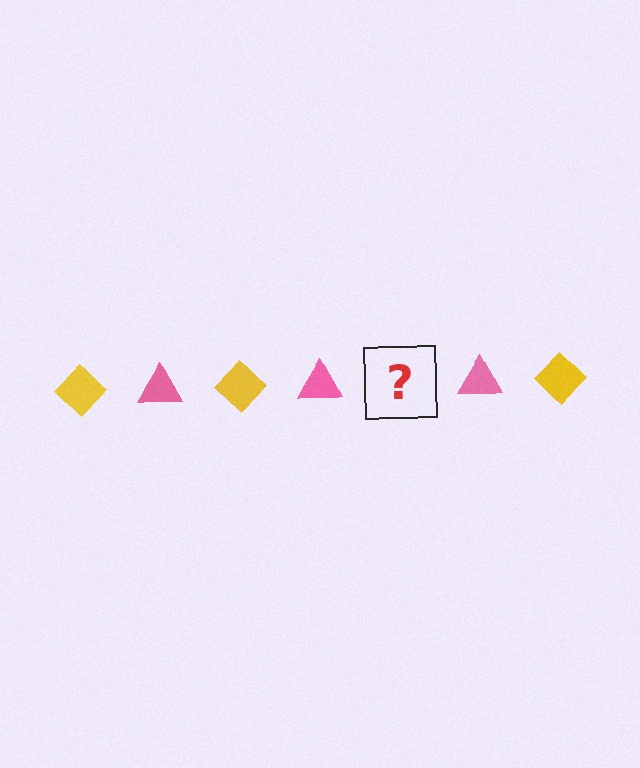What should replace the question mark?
The question mark should be replaced with a yellow diamond.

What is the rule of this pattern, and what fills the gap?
The rule is that the pattern alternates between yellow diamond and pink triangle. The gap should be filled with a yellow diamond.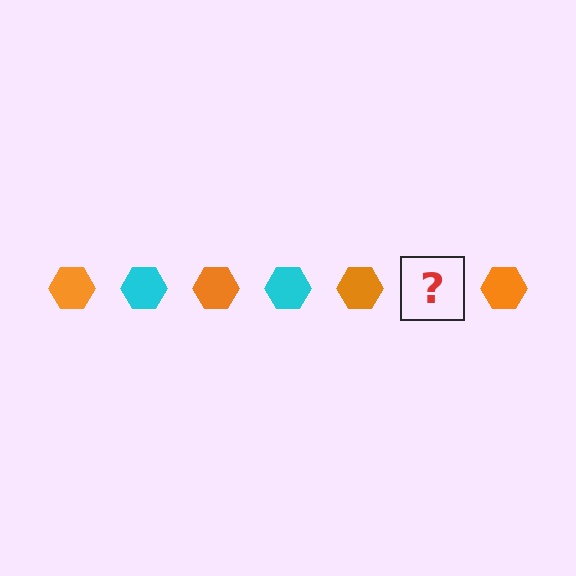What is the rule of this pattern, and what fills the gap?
The rule is that the pattern cycles through orange, cyan hexagons. The gap should be filled with a cyan hexagon.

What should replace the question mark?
The question mark should be replaced with a cyan hexagon.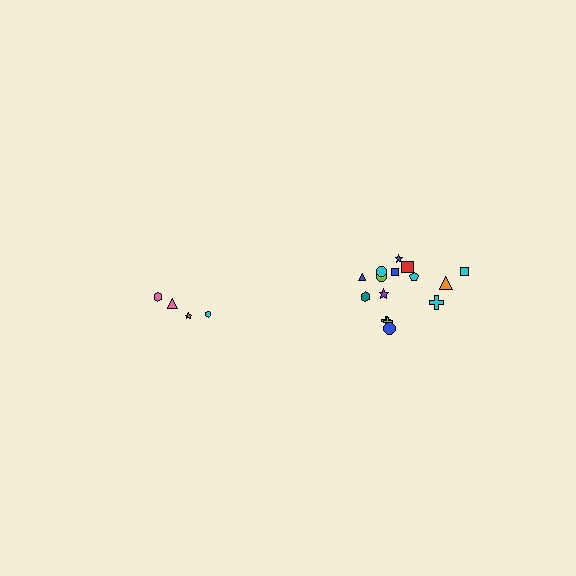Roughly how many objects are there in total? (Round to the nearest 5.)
Roughly 20 objects in total.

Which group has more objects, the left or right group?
The right group.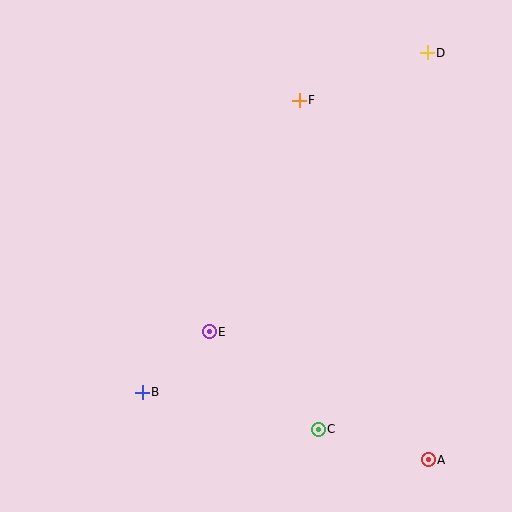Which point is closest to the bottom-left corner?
Point B is closest to the bottom-left corner.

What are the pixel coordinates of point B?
Point B is at (142, 392).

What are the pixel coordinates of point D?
Point D is at (427, 53).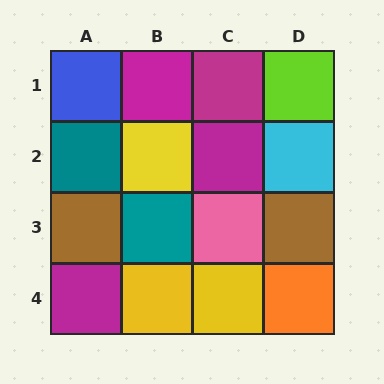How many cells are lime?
1 cell is lime.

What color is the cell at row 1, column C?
Magenta.